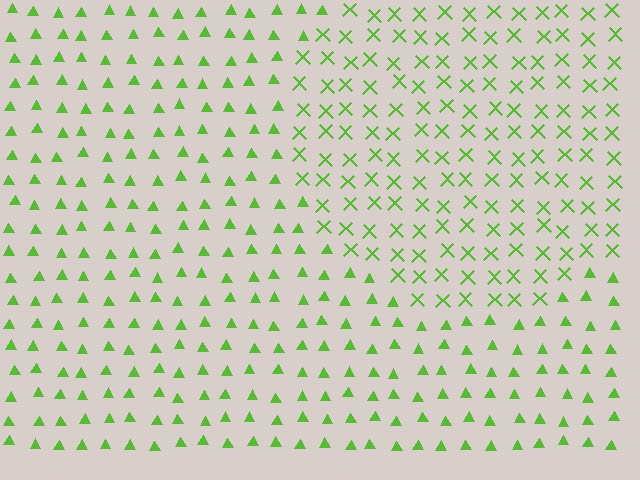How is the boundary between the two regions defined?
The boundary is defined by a change in element shape: X marks inside vs. triangles outside. All elements share the same color and spacing.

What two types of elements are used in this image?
The image uses X marks inside the circle region and triangles outside it.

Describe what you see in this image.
The image is filled with small lime elements arranged in a uniform grid. A circle-shaped region contains X marks, while the surrounding area contains triangles. The boundary is defined purely by the change in element shape.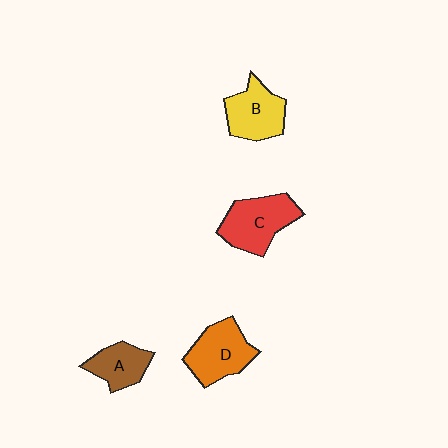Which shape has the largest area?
Shape C (red).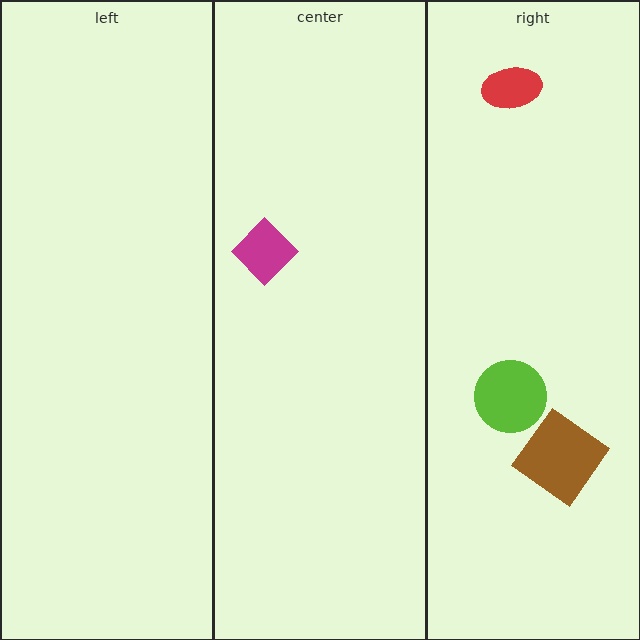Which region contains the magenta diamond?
The center region.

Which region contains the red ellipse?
The right region.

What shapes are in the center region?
The magenta diamond.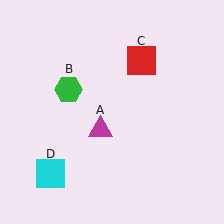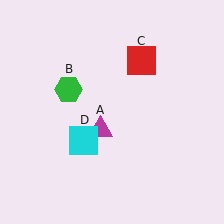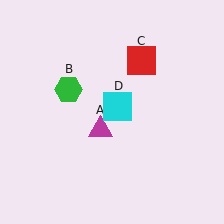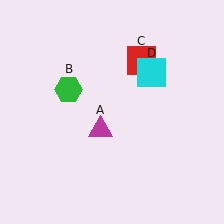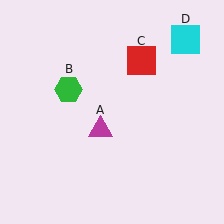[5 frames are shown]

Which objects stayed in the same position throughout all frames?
Magenta triangle (object A) and green hexagon (object B) and red square (object C) remained stationary.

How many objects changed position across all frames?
1 object changed position: cyan square (object D).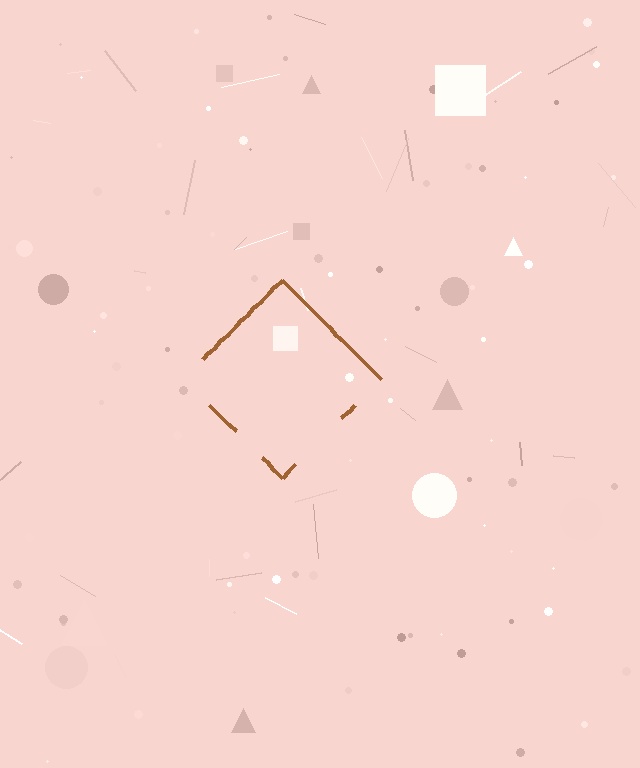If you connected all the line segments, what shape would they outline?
They would outline a diamond.